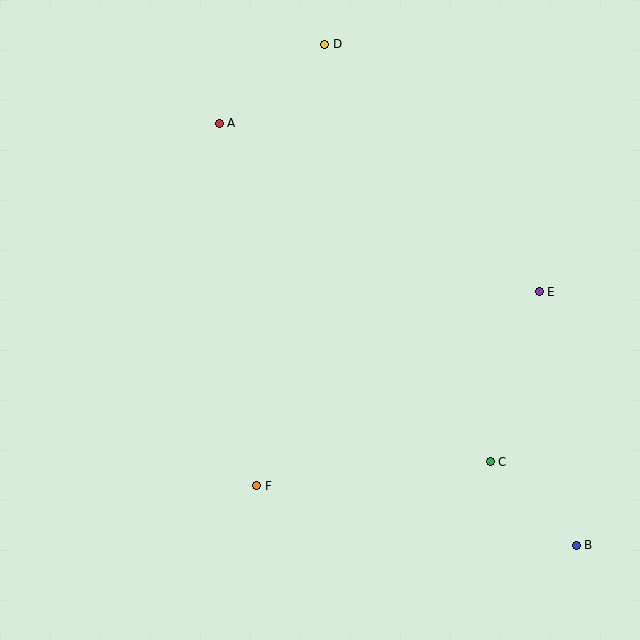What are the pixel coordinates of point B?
Point B is at (576, 545).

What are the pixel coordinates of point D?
Point D is at (325, 44).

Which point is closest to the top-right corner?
Point E is closest to the top-right corner.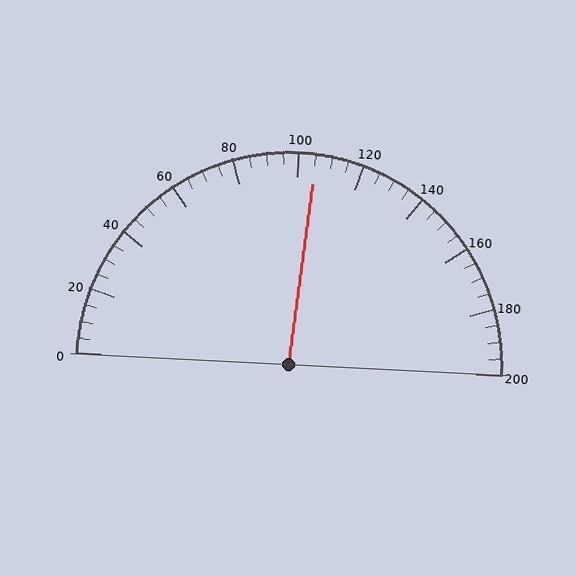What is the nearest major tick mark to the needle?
The nearest major tick mark is 100.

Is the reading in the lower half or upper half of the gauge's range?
The reading is in the upper half of the range (0 to 200).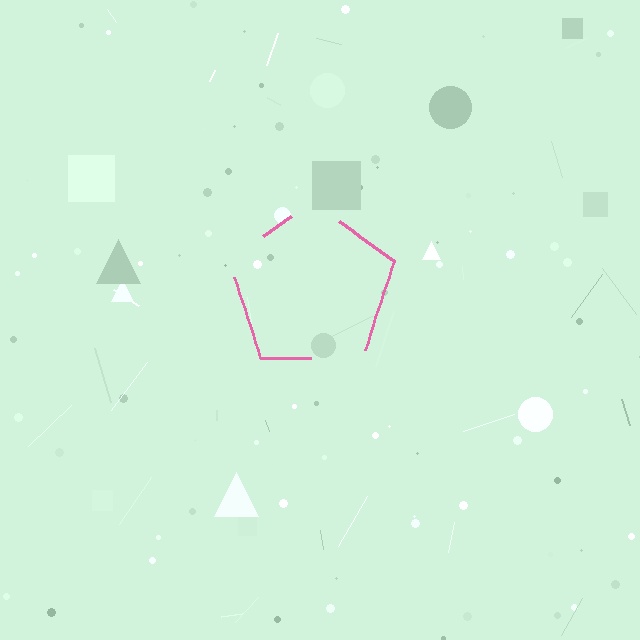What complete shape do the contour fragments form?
The contour fragments form a pentagon.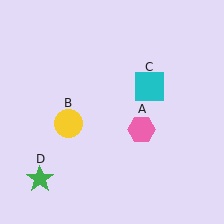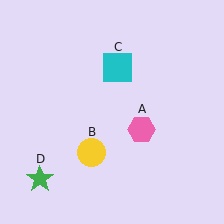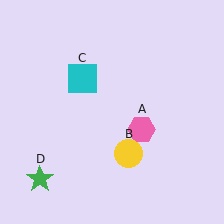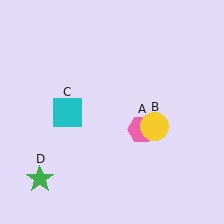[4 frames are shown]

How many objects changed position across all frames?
2 objects changed position: yellow circle (object B), cyan square (object C).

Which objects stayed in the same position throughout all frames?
Pink hexagon (object A) and green star (object D) remained stationary.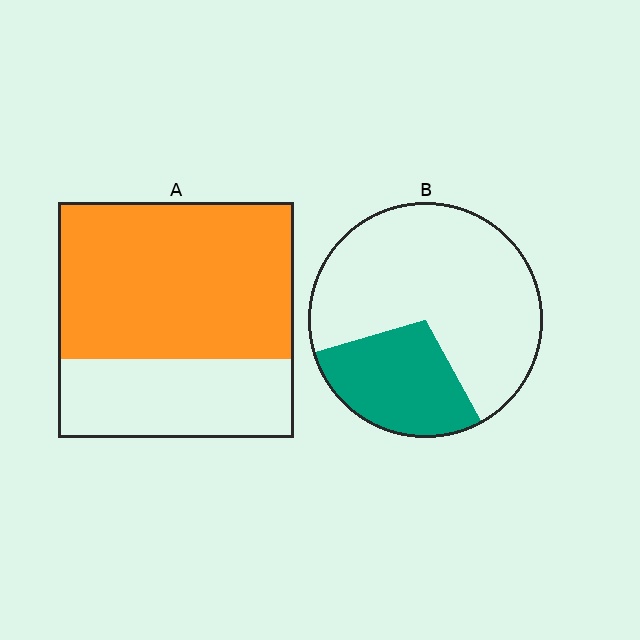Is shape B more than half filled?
No.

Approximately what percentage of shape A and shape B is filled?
A is approximately 65% and B is approximately 30%.